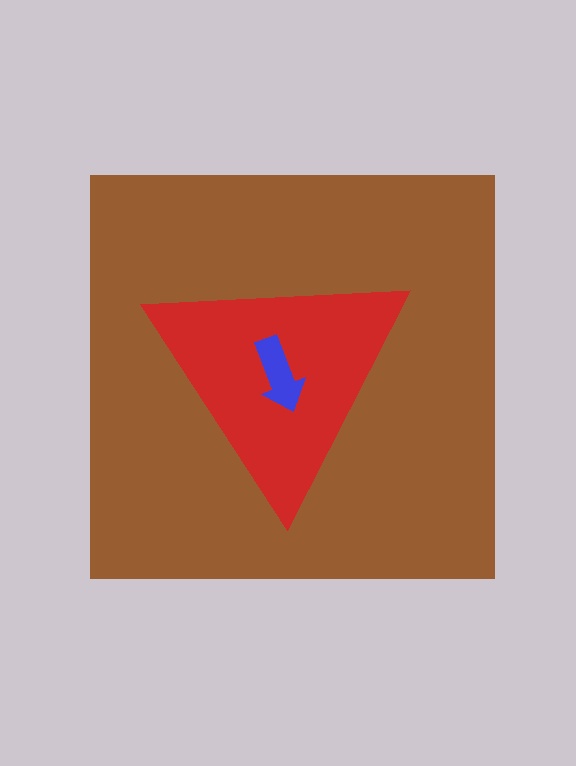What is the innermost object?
The blue arrow.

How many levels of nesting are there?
3.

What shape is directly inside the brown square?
The red triangle.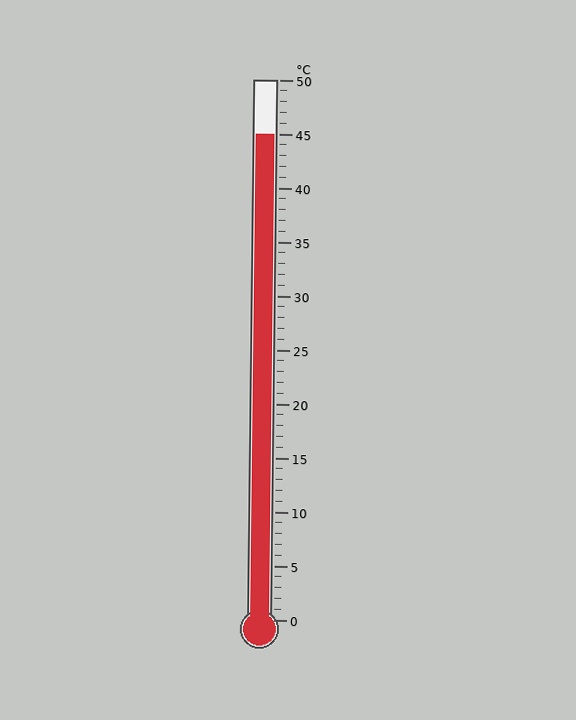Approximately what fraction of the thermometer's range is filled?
The thermometer is filled to approximately 90% of its range.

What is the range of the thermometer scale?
The thermometer scale ranges from 0°C to 50°C.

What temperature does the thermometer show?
The thermometer shows approximately 45°C.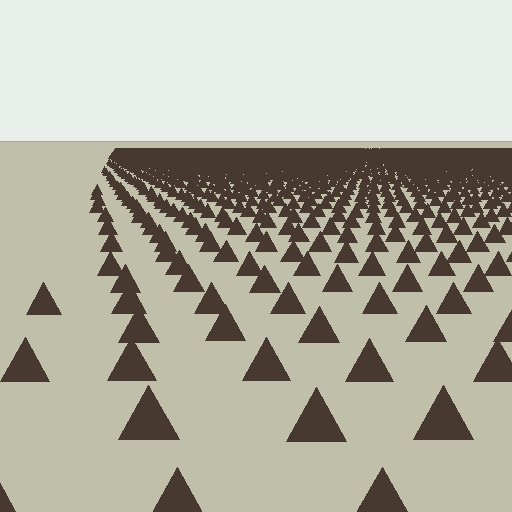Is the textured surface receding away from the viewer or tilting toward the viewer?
The surface is receding away from the viewer. Texture elements get smaller and denser toward the top.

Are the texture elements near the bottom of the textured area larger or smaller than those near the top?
Larger. Near the bottom, elements are closer to the viewer and appear at a bigger on-screen size.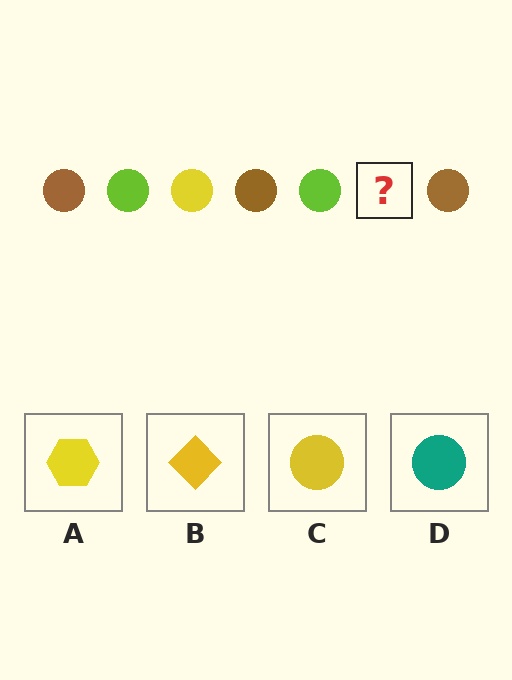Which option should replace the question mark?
Option C.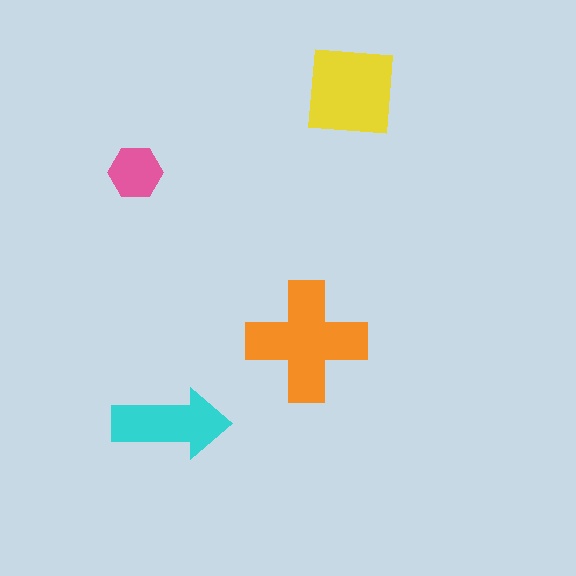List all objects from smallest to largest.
The pink hexagon, the cyan arrow, the yellow square, the orange cross.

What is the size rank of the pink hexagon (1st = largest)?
4th.